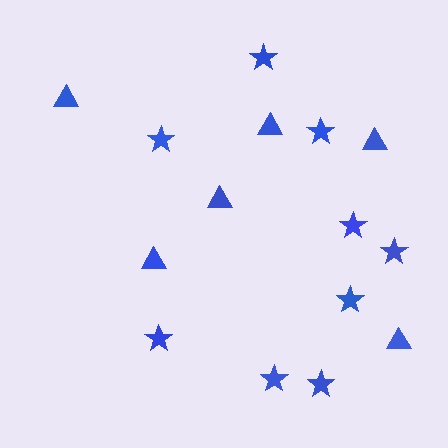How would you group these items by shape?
There are 2 groups: one group of triangles (6) and one group of stars (9).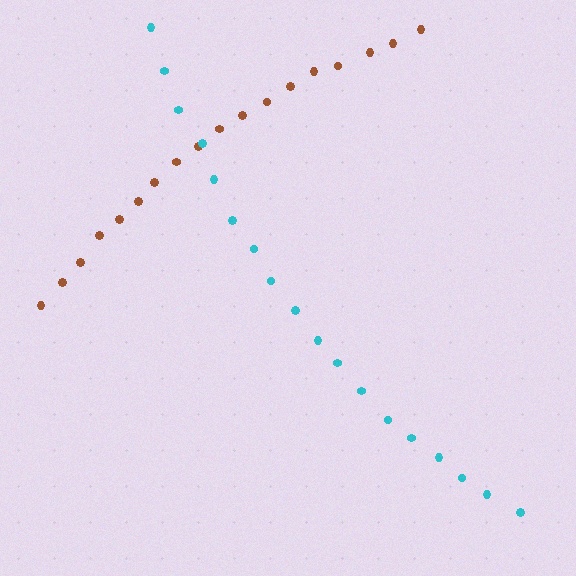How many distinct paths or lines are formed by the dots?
There are 2 distinct paths.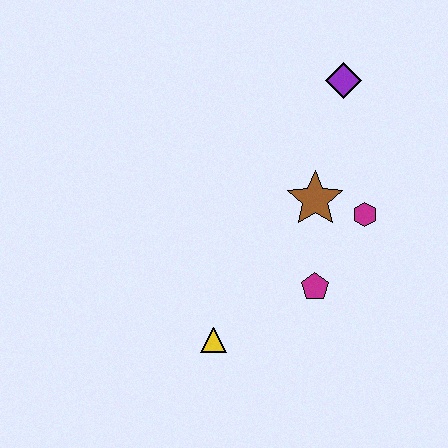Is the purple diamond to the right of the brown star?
Yes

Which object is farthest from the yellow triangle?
The purple diamond is farthest from the yellow triangle.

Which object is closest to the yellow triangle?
The magenta pentagon is closest to the yellow triangle.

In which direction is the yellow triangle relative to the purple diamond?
The yellow triangle is below the purple diamond.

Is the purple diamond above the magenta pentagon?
Yes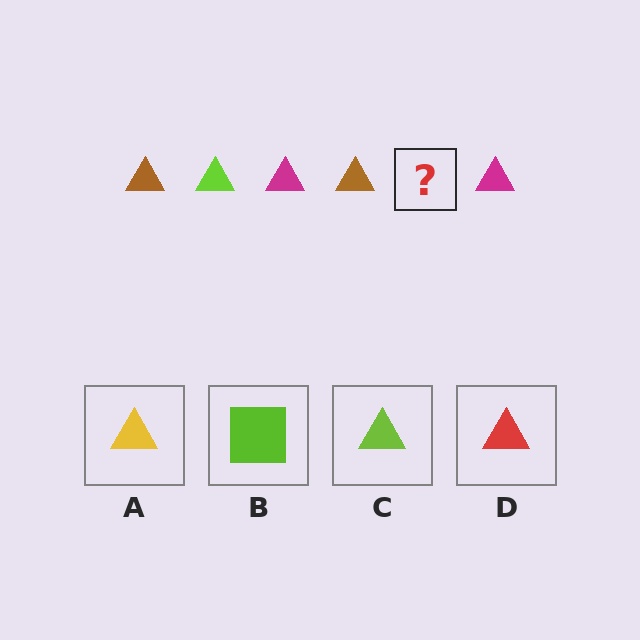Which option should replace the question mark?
Option C.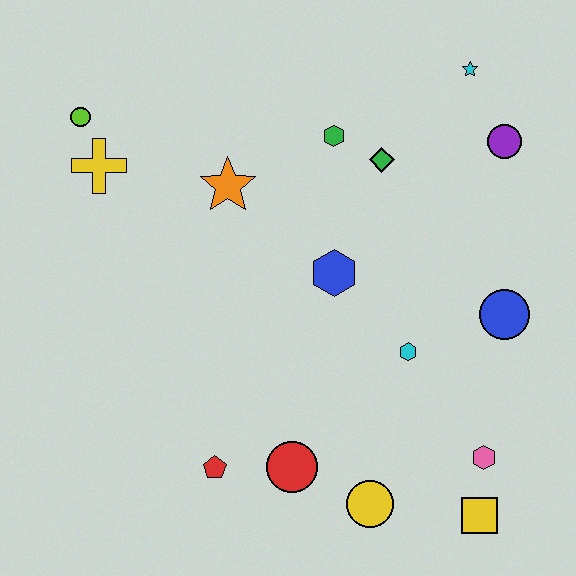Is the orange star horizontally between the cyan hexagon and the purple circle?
No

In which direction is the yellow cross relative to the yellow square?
The yellow cross is to the left of the yellow square.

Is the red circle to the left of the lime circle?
No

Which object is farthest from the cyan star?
The red pentagon is farthest from the cyan star.